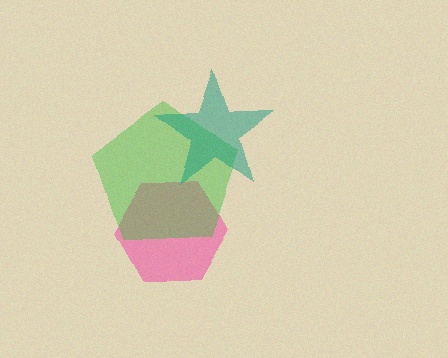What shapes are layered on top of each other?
The layered shapes are: a pink hexagon, a green pentagon, a teal star.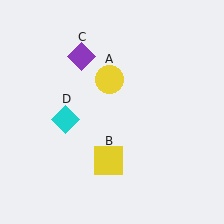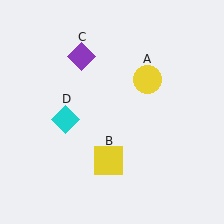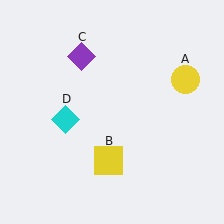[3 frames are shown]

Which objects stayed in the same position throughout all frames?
Yellow square (object B) and purple diamond (object C) and cyan diamond (object D) remained stationary.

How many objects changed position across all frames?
1 object changed position: yellow circle (object A).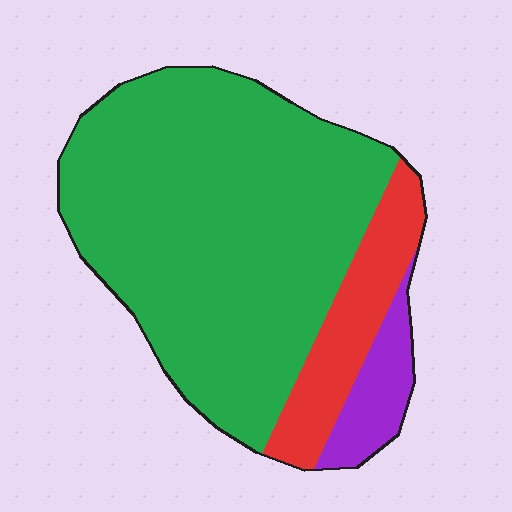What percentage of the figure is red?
Red covers about 15% of the figure.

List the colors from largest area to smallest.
From largest to smallest: green, red, purple.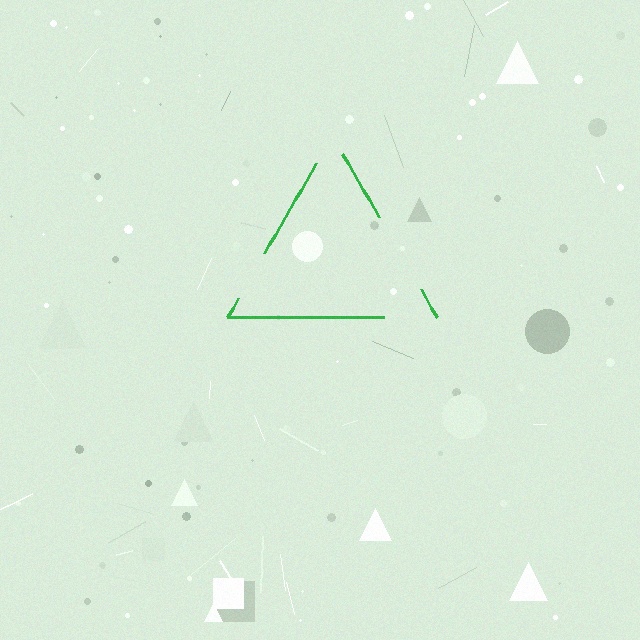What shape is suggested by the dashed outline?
The dashed outline suggests a triangle.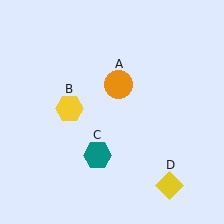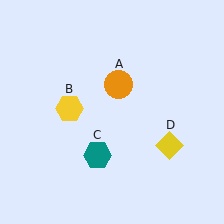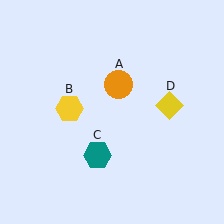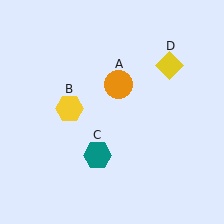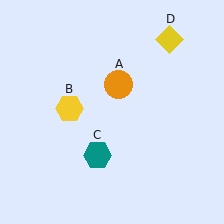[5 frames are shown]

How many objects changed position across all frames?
1 object changed position: yellow diamond (object D).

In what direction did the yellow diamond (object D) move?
The yellow diamond (object D) moved up.